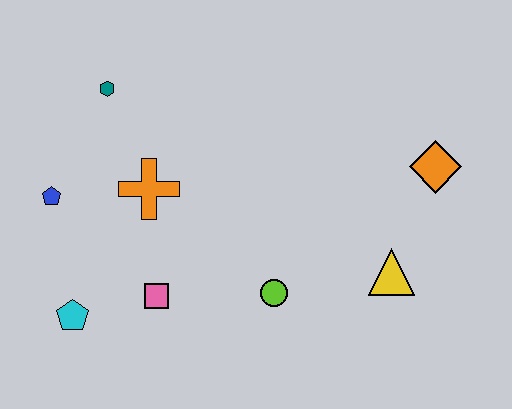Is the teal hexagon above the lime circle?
Yes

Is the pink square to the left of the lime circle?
Yes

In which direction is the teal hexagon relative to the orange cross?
The teal hexagon is above the orange cross.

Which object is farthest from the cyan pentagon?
The orange diamond is farthest from the cyan pentagon.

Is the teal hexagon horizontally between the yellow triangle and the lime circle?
No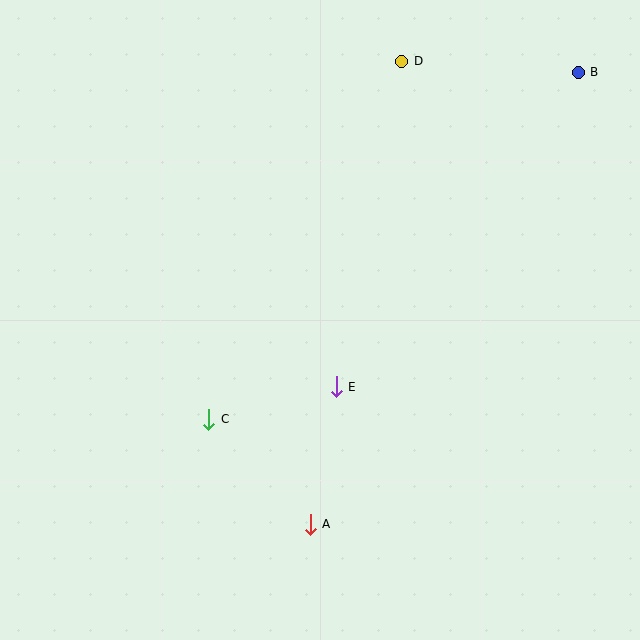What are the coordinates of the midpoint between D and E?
The midpoint between D and E is at (369, 224).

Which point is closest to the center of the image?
Point E at (336, 387) is closest to the center.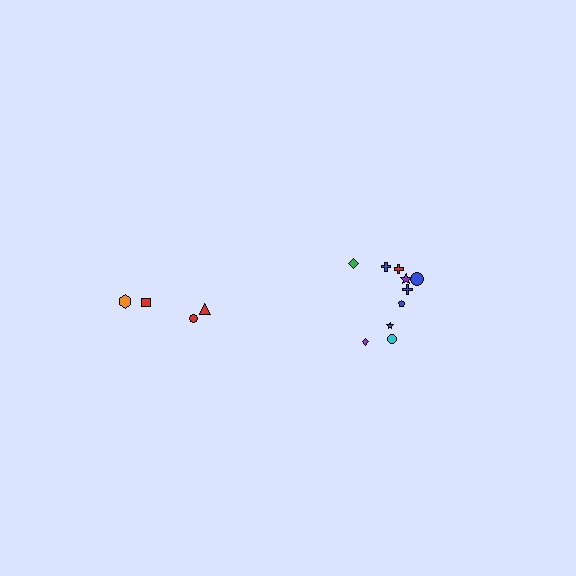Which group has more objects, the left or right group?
The right group.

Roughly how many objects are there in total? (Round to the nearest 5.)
Roughly 15 objects in total.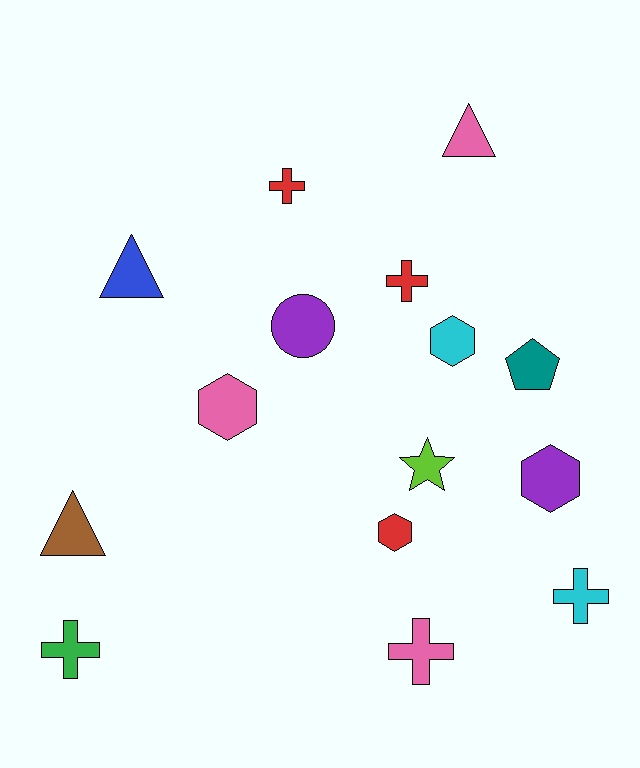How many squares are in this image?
There are no squares.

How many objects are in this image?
There are 15 objects.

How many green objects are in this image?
There is 1 green object.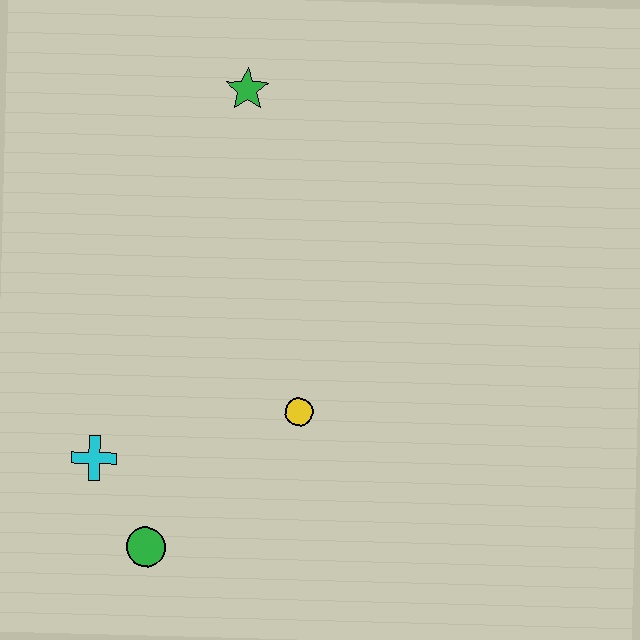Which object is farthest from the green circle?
The green star is farthest from the green circle.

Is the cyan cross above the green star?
No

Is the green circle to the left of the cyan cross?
No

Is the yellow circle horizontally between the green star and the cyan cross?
No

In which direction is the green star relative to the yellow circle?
The green star is above the yellow circle.